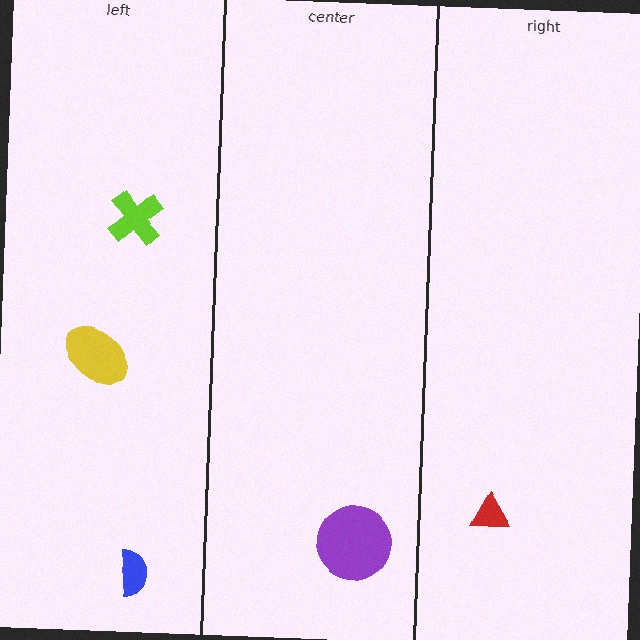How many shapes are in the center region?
1.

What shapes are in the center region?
The purple circle.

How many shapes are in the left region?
3.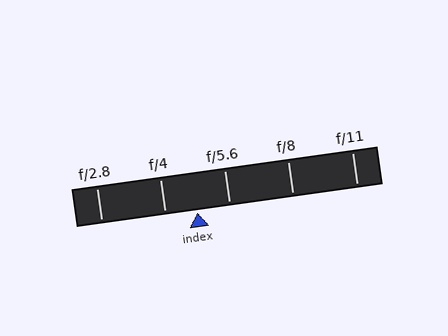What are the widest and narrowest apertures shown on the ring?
The widest aperture shown is f/2.8 and the narrowest is f/11.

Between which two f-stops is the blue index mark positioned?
The index mark is between f/4 and f/5.6.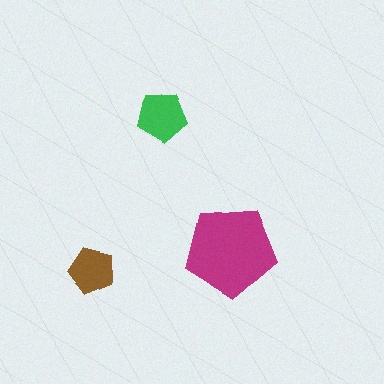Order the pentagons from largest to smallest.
the magenta one, the green one, the brown one.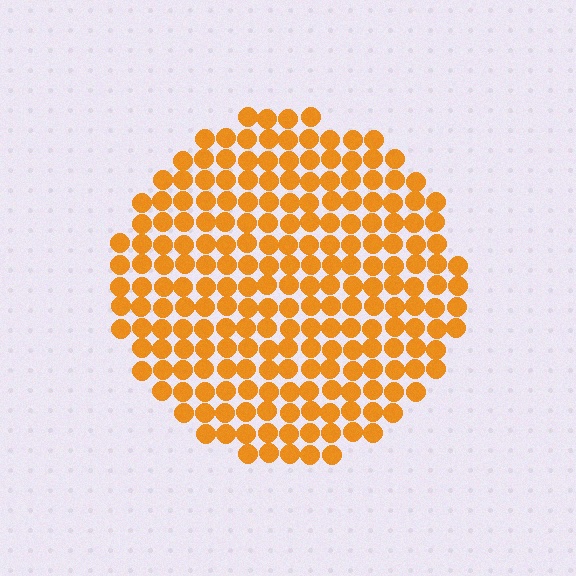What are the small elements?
The small elements are circles.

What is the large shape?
The large shape is a circle.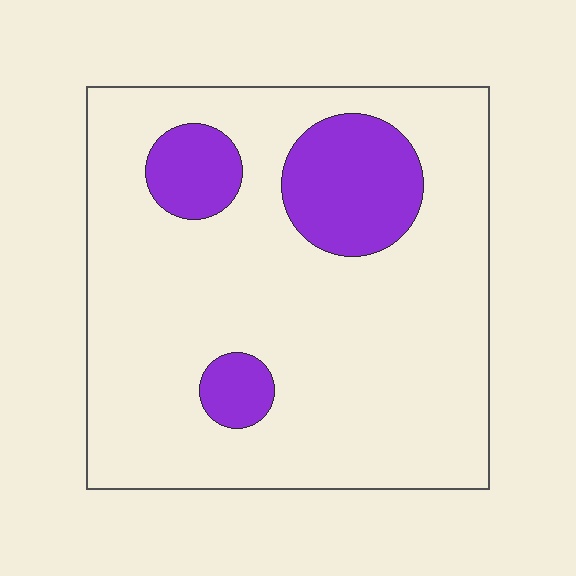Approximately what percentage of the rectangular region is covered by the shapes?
Approximately 15%.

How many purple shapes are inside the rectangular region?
3.